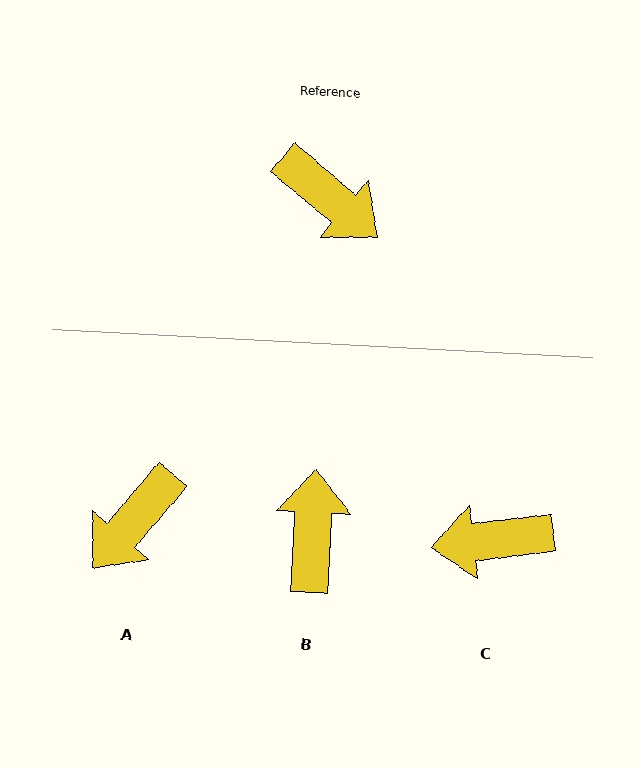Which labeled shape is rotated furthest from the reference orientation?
C, about 133 degrees away.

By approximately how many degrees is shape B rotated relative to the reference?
Approximately 127 degrees counter-clockwise.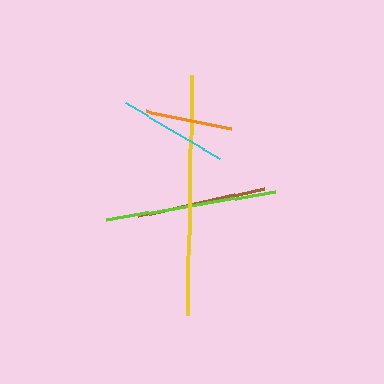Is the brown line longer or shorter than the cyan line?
The brown line is longer than the cyan line.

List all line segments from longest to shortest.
From longest to shortest: yellow, lime, brown, cyan, orange.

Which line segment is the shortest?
The orange line is the shortest at approximately 87 pixels.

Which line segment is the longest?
The yellow line is the longest at approximately 240 pixels.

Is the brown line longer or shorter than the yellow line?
The yellow line is longer than the brown line.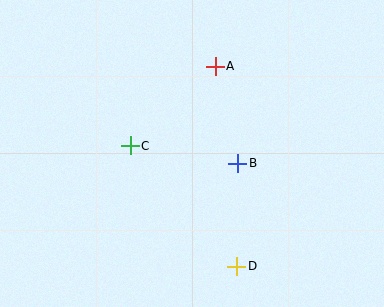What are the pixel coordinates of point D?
Point D is at (237, 266).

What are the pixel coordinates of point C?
Point C is at (130, 146).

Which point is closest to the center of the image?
Point B at (238, 163) is closest to the center.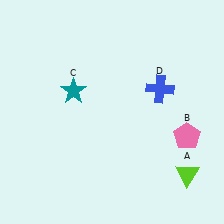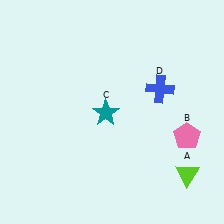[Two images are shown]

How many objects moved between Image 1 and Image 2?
1 object moved between the two images.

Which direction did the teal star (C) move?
The teal star (C) moved right.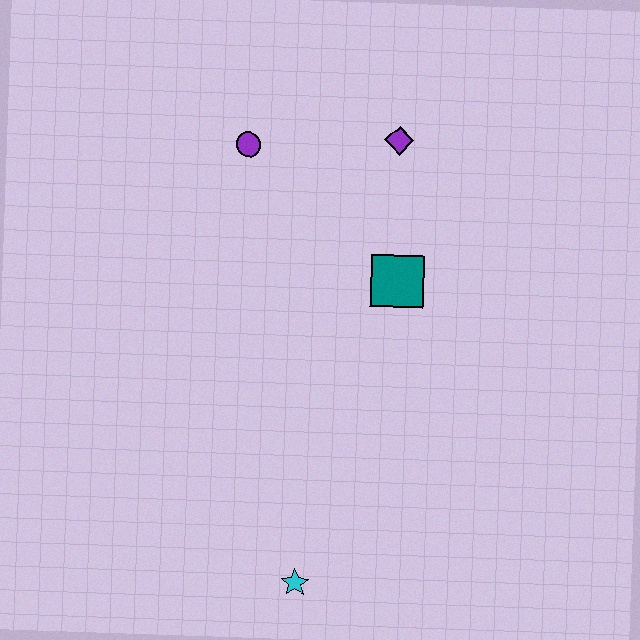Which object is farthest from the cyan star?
The purple diamond is farthest from the cyan star.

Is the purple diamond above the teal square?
Yes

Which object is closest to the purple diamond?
The teal square is closest to the purple diamond.